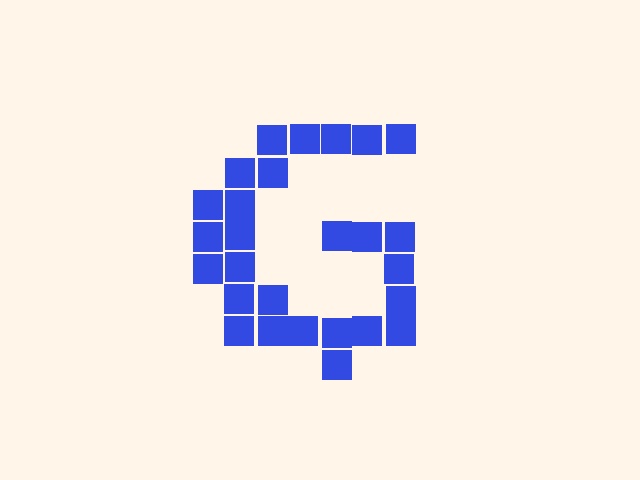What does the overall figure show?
The overall figure shows the letter G.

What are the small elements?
The small elements are squares.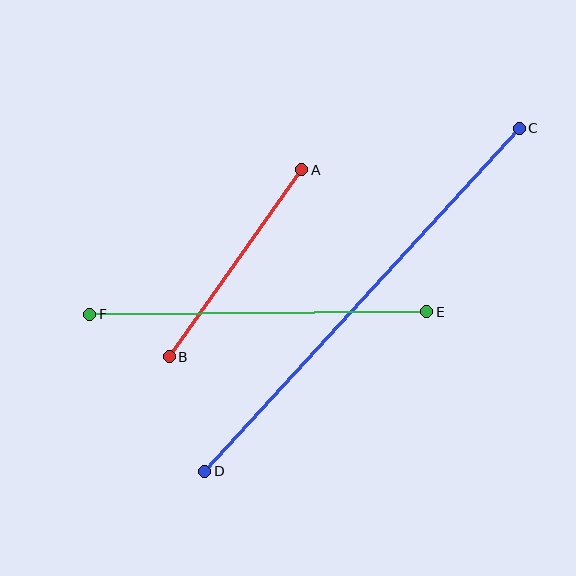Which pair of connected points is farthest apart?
Points C and D are farthest apart.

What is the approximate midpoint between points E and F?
The midpoint is at approximately (258, 313) pixels.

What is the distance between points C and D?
The distance is approximately 466 pixels.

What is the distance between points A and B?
The distance is approximately 229 pixels.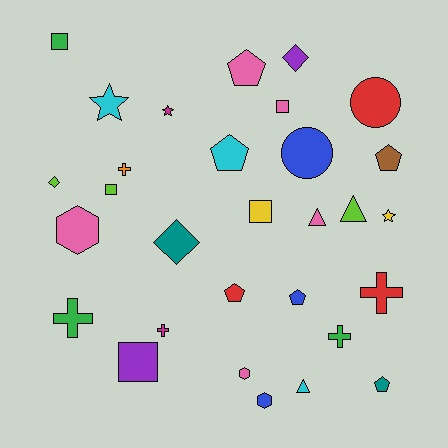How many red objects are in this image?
There are 3 red objects.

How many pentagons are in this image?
There are 6 pentagons.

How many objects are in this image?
There are 30 objects.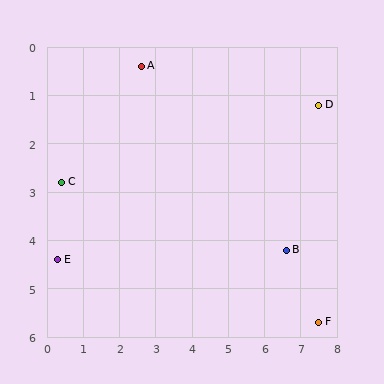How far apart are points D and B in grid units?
Points D and B are about 3.1 grid units apart.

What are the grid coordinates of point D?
Point D is at approximately (7.5, 1.2).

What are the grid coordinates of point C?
Point C is at approximately (0.4, 2.8).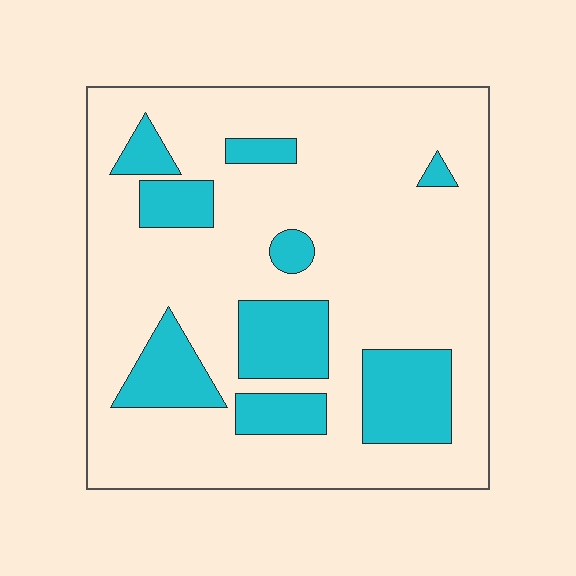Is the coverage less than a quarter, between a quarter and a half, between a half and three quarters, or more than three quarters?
Less than a quarter.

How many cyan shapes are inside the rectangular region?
9.